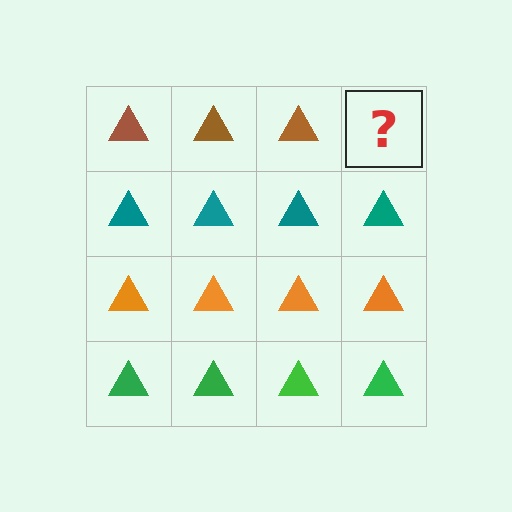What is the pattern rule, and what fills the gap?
The rule is that each row has a consistent color. The gap should be filled with a brown triangle.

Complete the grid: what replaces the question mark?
The question mark should be replaced with a brown triangle.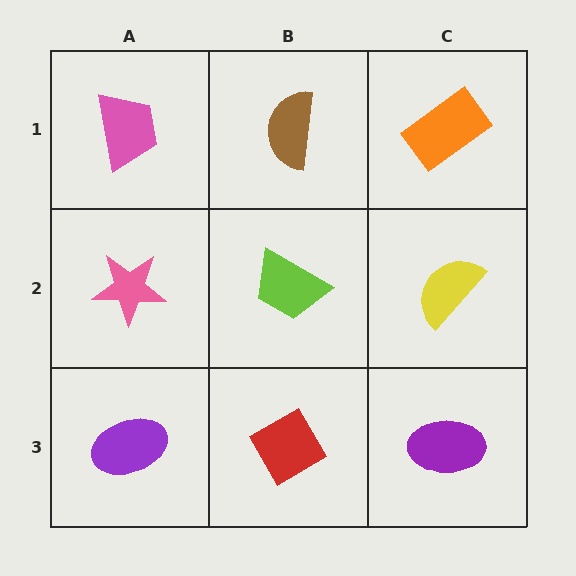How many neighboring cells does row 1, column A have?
2.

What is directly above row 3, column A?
A pink star.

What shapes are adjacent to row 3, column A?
A pink star (row 2, column A), a red diamond (row 3, column B).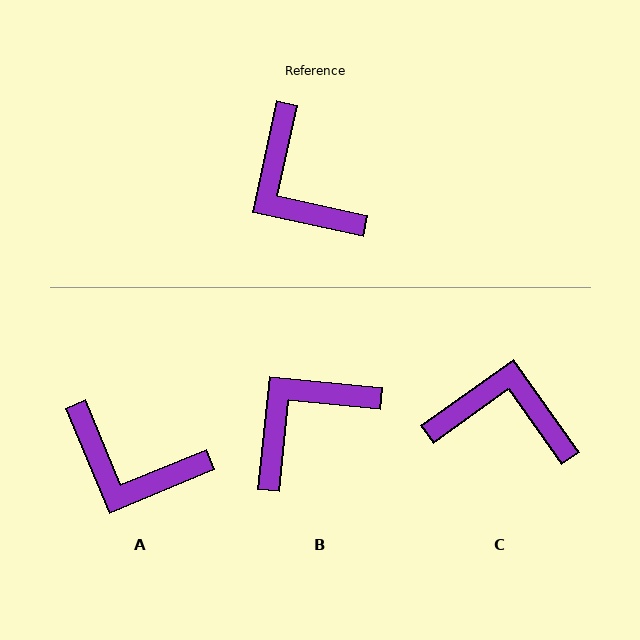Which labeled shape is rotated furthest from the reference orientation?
C, about 132 degrees away.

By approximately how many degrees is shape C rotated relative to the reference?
Approximately 132 degrees clockwise.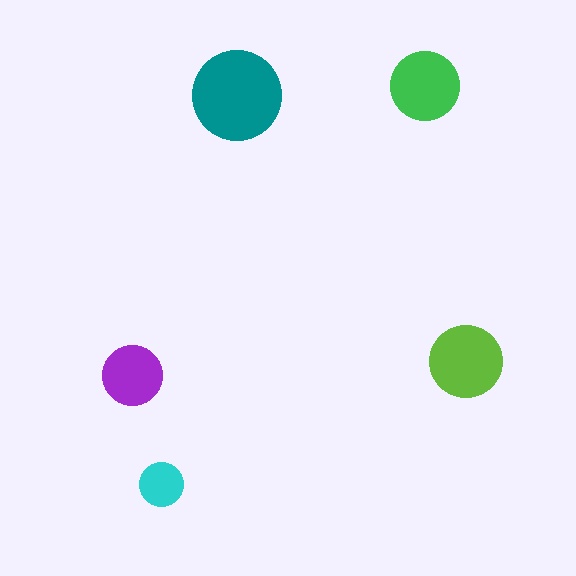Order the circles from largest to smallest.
the teal one, the lime one, the green one, the purple one, the cyan one.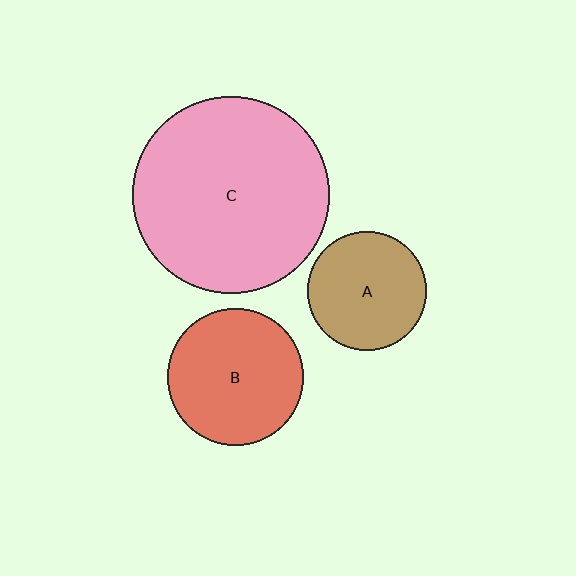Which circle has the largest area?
Circle C (pink).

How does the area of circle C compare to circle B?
Approximately 2.1 times.